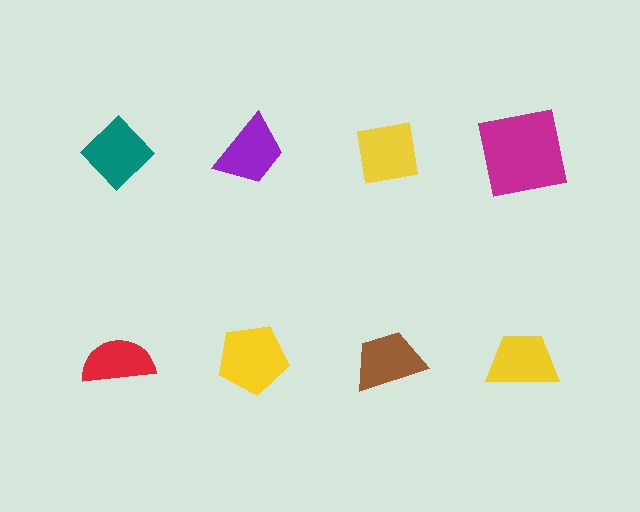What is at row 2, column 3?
A brown trapezoid.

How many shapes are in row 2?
4 shapes.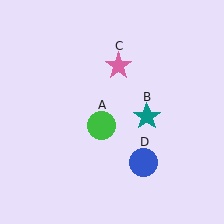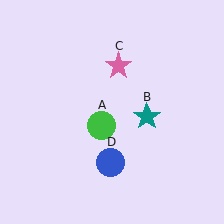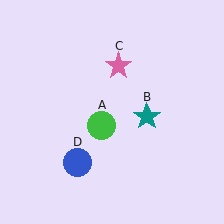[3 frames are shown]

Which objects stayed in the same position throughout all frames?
Green circle (object A) and teal star (object B) and pink star (object C) remained stationary.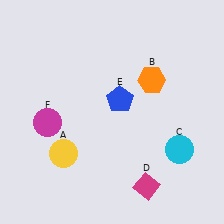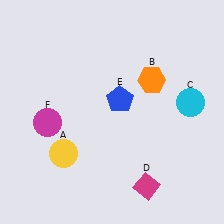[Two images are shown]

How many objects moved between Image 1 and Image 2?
1 object moved between the two images.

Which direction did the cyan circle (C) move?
The cyan circle (C) moved up.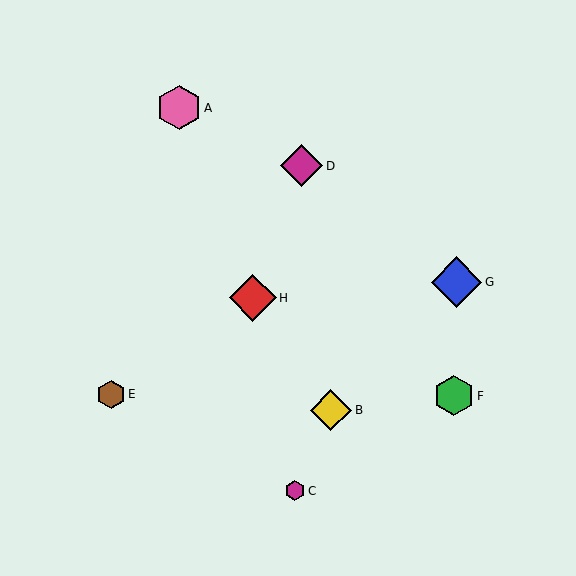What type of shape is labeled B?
Shape B is a yellow diamond.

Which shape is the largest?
The blue diamond (labeled G) is the largest.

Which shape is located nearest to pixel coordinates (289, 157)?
The magenta diamond (labeled D) at (302, 166) is nearest to that location.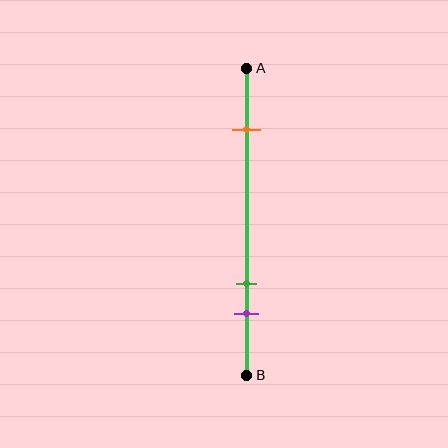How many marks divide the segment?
There are 3 marks dividing the segment.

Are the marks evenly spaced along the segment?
No, the marks are not evenly spaced.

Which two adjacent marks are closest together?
The green and purple marks are the closest adjacent pair.